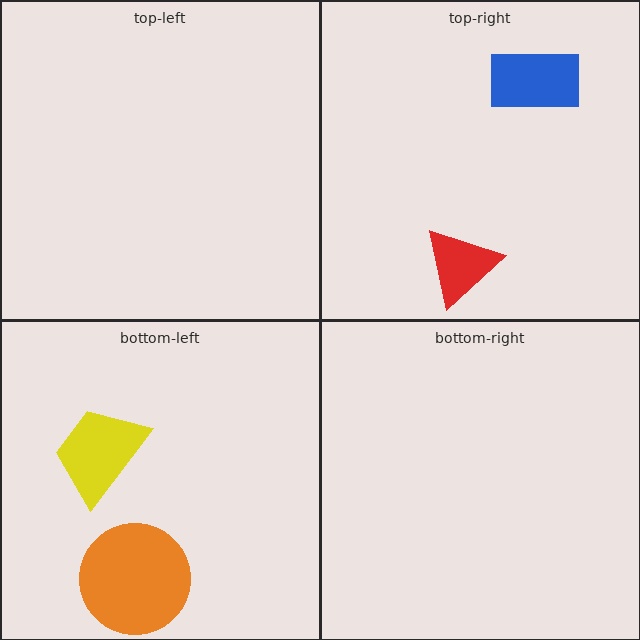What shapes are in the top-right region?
The blue rectangle, the red triangle.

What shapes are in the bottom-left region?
The yellow trapezoid, the orange circle.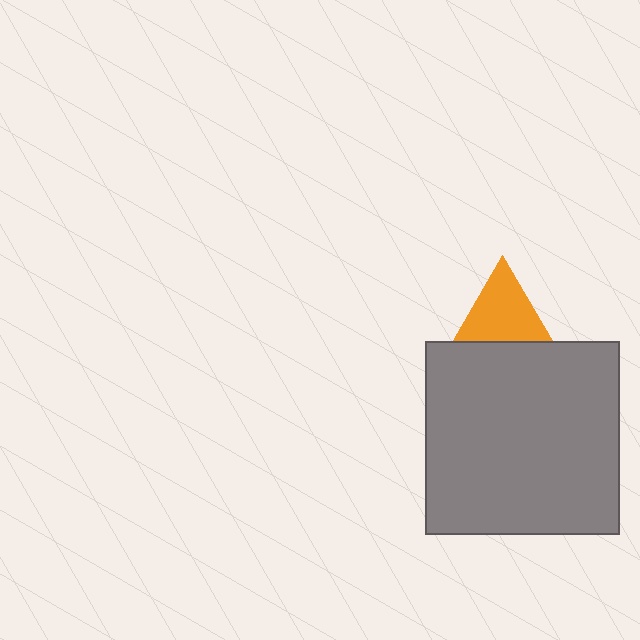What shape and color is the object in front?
The object in front is a gray square.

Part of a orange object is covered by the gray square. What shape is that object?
It is a triangle.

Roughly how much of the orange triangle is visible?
About half of it is visible (roughly 59%).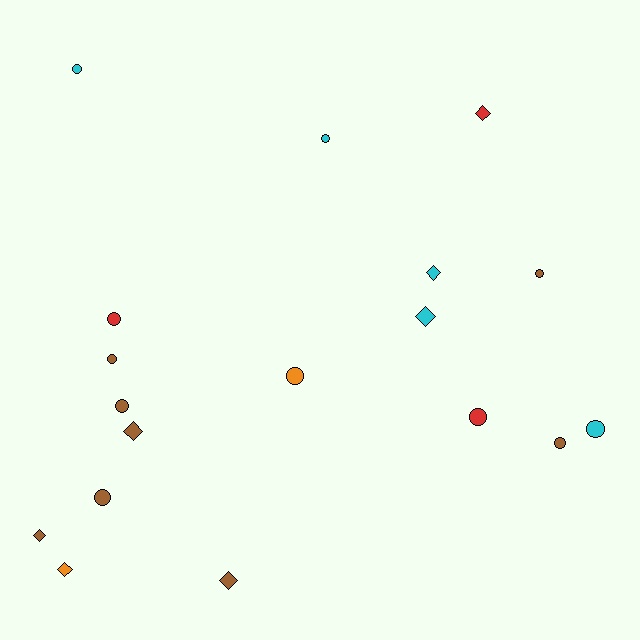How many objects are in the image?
There are 18 objects.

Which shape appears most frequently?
Circle, with 11 objects.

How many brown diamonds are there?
There are 3 brown diamonds.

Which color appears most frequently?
Brown, with 8 objects.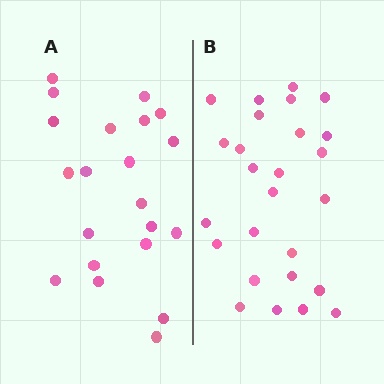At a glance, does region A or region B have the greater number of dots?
Region B (the right region) has more dots.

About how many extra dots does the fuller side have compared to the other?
Region B has about 5 more dots than region A.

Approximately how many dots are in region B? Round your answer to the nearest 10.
About 30 dots. (The exact count is 26, which rounds to 30.)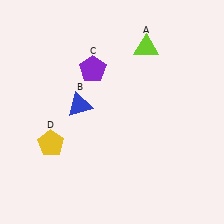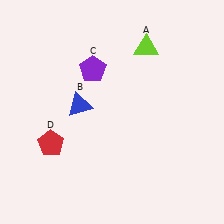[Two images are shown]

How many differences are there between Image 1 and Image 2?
There is 1 difference between the two images.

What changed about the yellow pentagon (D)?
In Image 1, D is yellow. In Image 2, it changed to red.